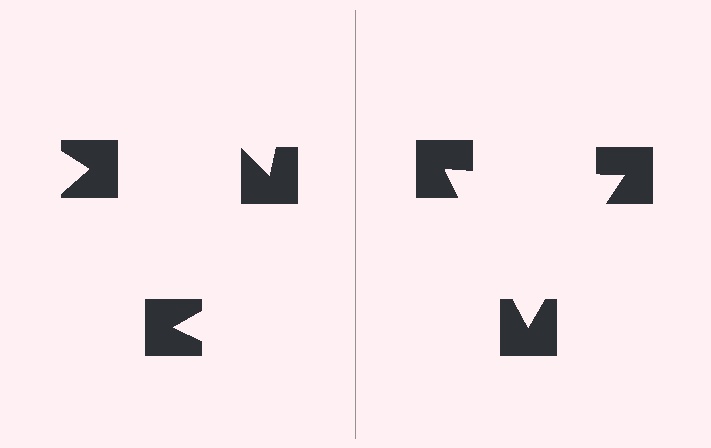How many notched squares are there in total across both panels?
6 — 3 on each side.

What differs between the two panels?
The notched squares are positioned identically on both sides; only the wedge orientations differ. On the right they align to a triangle; on the left they are misaligned.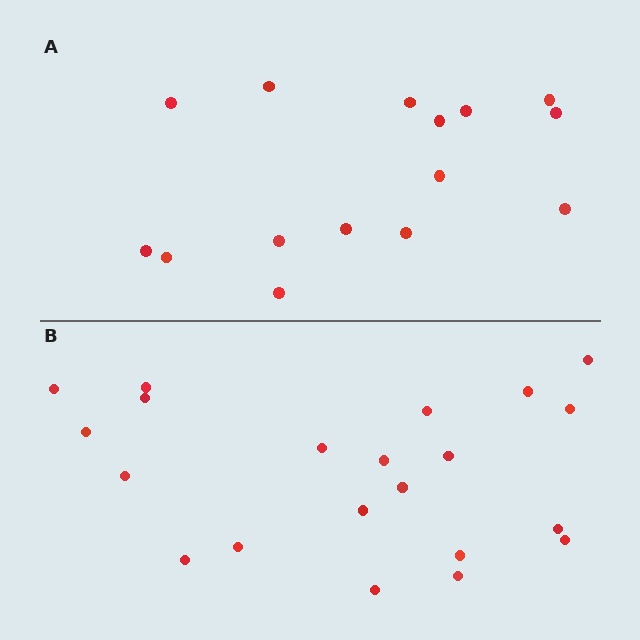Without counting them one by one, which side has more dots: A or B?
Region B (the bottom region) has more dots.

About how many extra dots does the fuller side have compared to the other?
Region B has about 6 more dots than region A.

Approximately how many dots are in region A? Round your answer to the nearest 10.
About 20 dots. (The exact count is 15, which rounds to 20.)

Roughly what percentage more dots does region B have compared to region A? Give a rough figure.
About 40% more.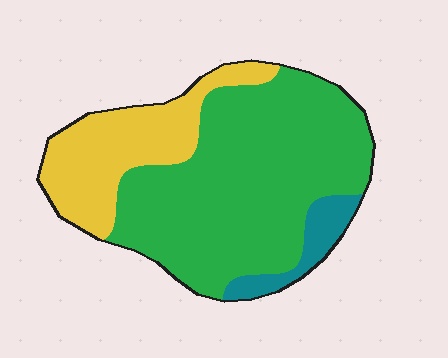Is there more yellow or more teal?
Yellow.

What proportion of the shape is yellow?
Yellow takes up about one quarter (1/4) of the shape.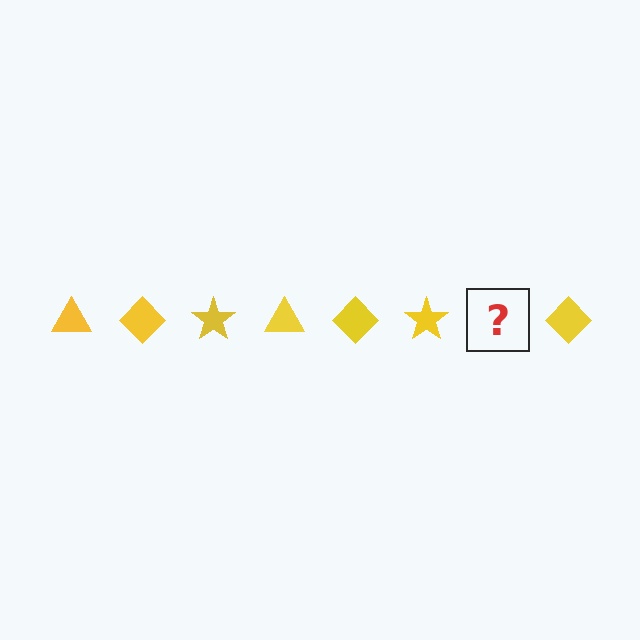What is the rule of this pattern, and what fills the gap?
The rule is that the pattern cycles through triangle, diamond, star shapes in yellow. The gap should be filled with a yellow triangle.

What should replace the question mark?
The question mark should be replaced with a yellow triangle.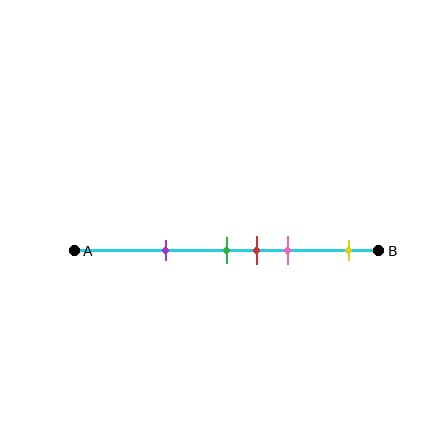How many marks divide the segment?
There are 5 marks dividing the segment.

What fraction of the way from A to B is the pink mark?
The pink mark is approximately 70% (0.7) of the way from A to B.